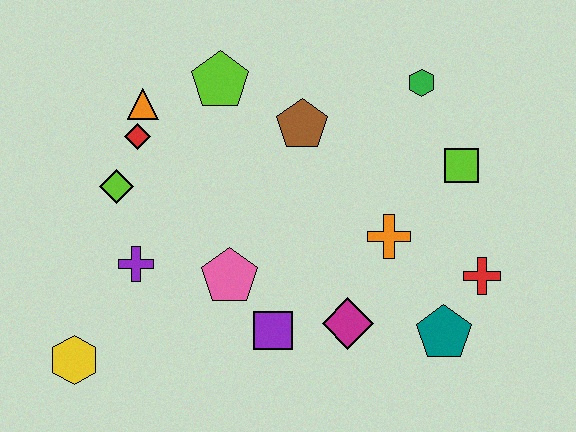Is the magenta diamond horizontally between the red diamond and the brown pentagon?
No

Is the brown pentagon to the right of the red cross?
No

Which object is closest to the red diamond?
The orange triangle is closest to the red diamond.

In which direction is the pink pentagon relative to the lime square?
The pink pentagon is to the left of the lime square.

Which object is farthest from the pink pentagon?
The green hexagon is farthest from the pink pentagon.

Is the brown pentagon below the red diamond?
No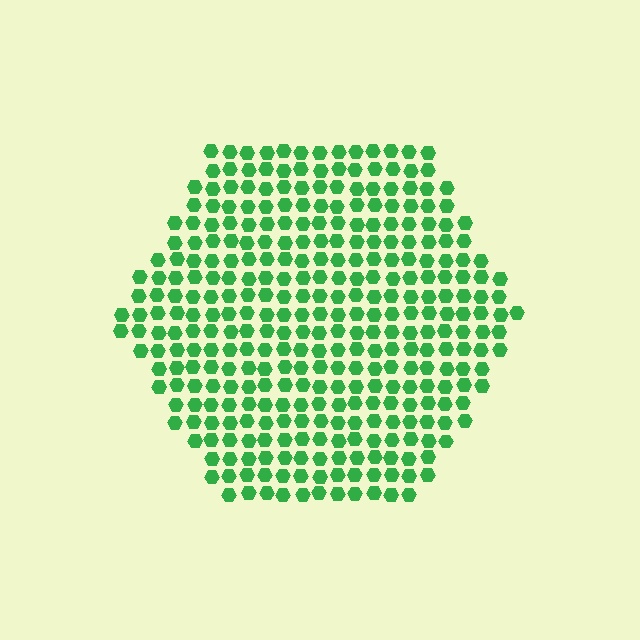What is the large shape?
The large shape is a hexagon.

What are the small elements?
The small elements are hexagons.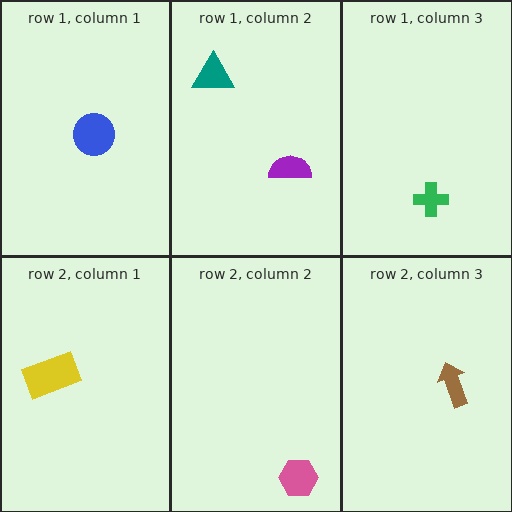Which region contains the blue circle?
The row 1, column 1 region.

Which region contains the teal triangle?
The row 1, column 2 region.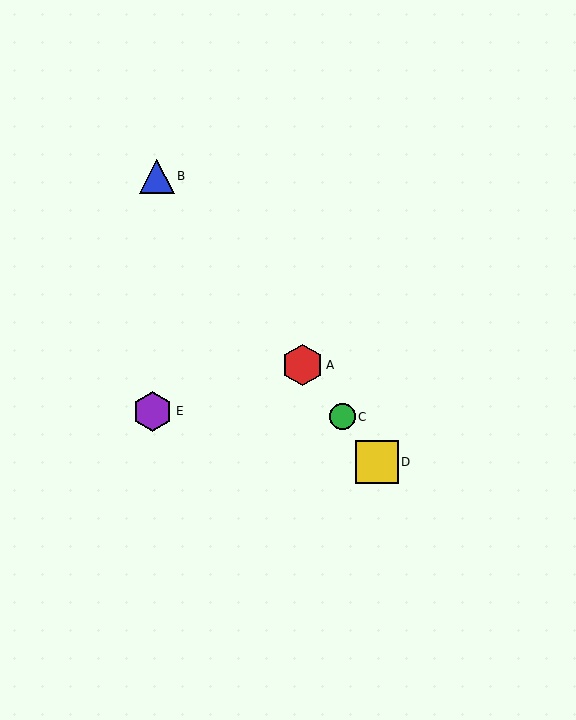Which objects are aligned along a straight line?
Objects A, B, C, D are aligned along a straight line.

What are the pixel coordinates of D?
Object D is at (377, 462).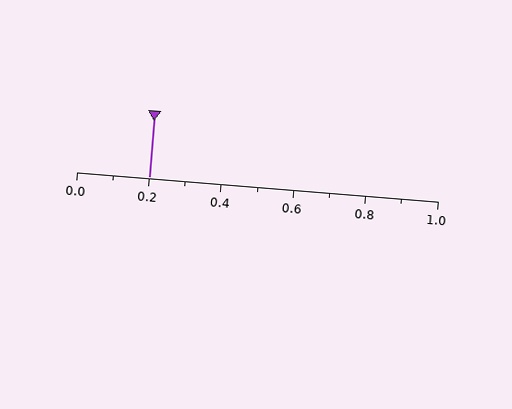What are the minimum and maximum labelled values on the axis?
The axis runs from 0.0 to 1.0.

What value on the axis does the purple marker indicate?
The marker indicates approximately 0.2.